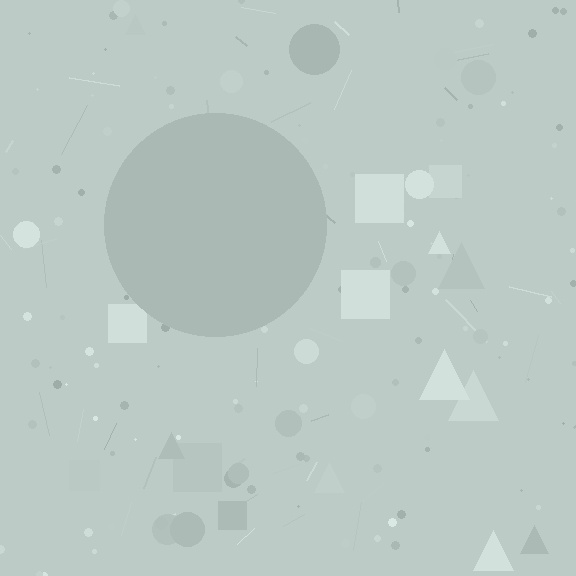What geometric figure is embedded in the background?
A circle is embedded in the background.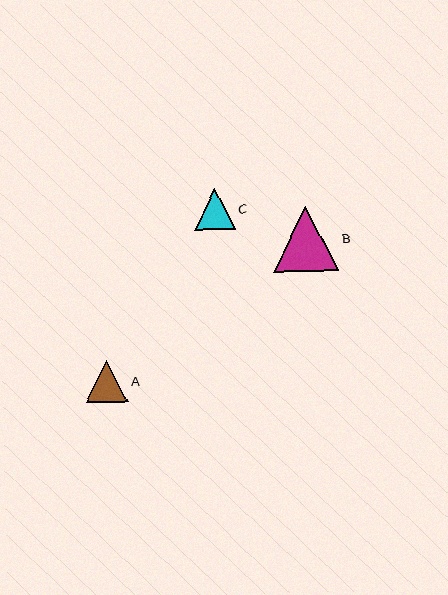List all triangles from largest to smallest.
From largest to smallest: B, A, C.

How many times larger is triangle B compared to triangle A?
Triangle B is approximately 1.6 times the size of triangle A.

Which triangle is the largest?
Triangle B is the largest with a size of approximately 65 pixels.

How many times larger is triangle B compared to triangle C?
Triangle B is approximately 1.6 times the size of triangle C.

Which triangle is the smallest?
Triangle C is the smallest with a size of approximately 41 pixels.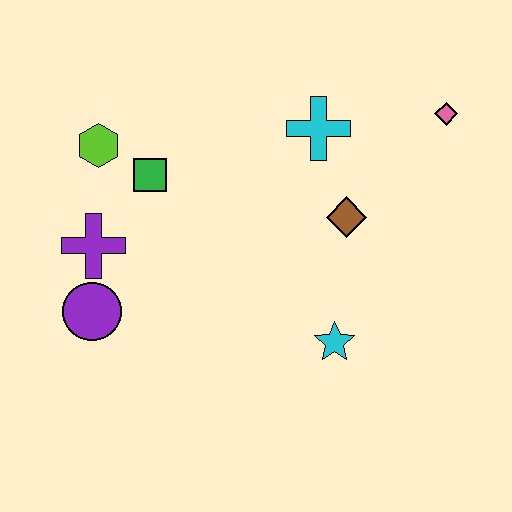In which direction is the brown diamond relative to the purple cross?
The brown diamond is to the right of the purple cross.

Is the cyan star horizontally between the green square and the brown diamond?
Yes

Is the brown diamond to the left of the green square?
No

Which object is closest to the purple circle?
The purple cross is closest to the purple circle.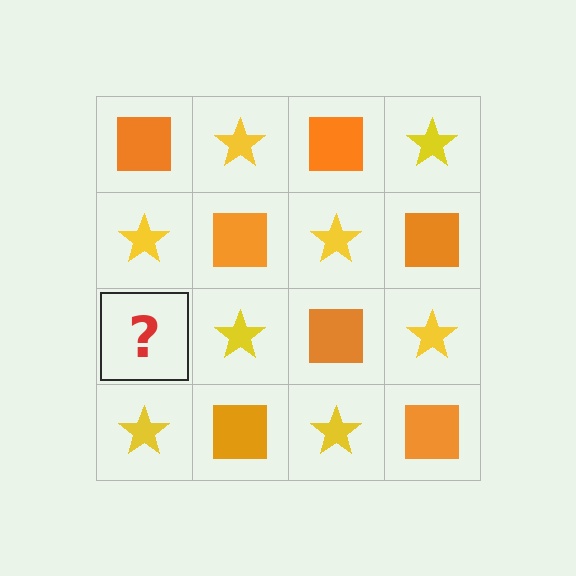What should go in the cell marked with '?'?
The missing cell should contain an orange square.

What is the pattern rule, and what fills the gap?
The rule is that it alternates orange square and yellow star in a checkerboard pattern. The gap should be filled with an orange square.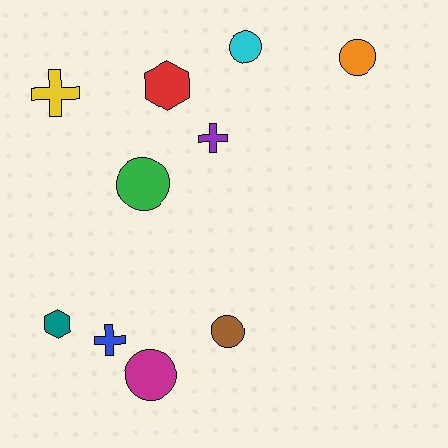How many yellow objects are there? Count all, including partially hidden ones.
There is 1 yellow object.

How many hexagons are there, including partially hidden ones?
There are 2 hexagons.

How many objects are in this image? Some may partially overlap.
There are 10 objects.